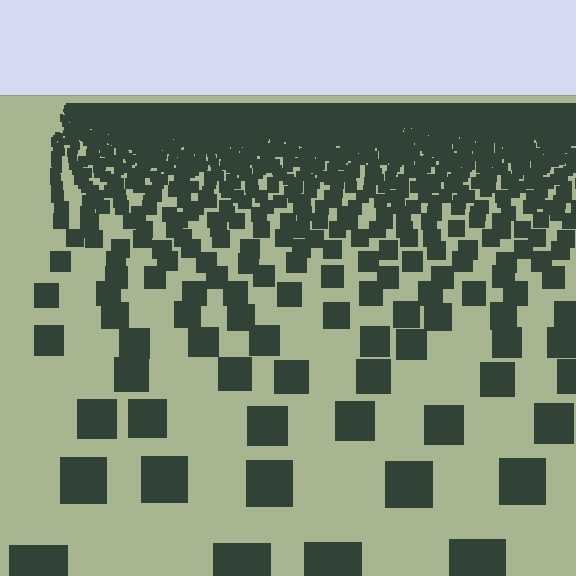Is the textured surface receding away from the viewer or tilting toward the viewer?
The surface is receding away from the viewer. Texture elements get smaller and denser toward the top.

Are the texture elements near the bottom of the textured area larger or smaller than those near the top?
Larger. Near the bottom, elements are closer to the viewer and appear at a bigger on-screen size.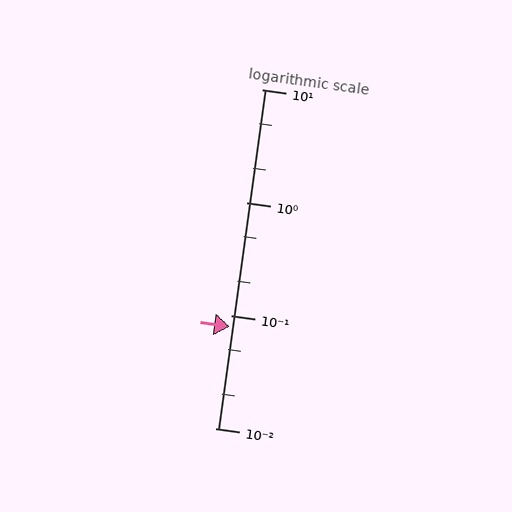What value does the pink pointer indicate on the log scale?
The pointer indicates approximately 0.08.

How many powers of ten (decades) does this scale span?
The scale spans 3 decades, from 0.01 to 10.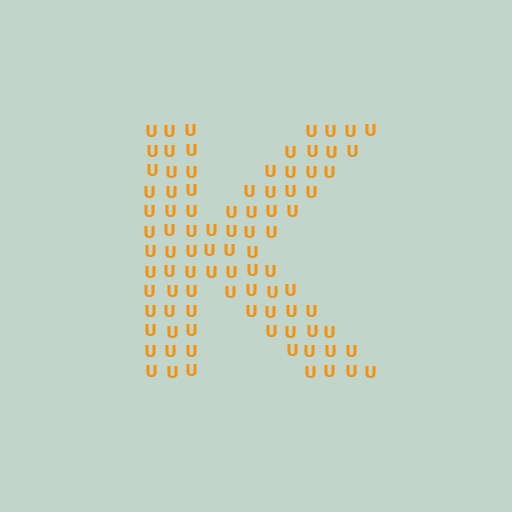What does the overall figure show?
The overall figure shows the letter K.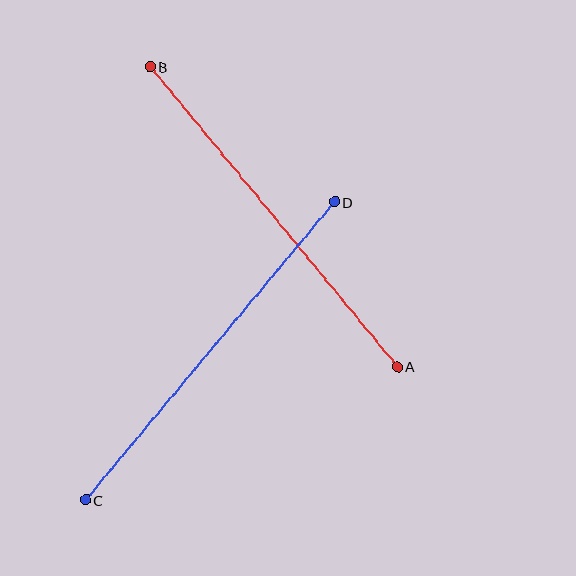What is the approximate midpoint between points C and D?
The midpoint is at approximately (210, 351) pixels.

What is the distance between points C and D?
The distance is approximately 389 pixels.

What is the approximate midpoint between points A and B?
The midpoint is at approximately (274, 217) pixels.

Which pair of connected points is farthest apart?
Points A and B are farthest apart.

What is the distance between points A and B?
The distance is approximately 389 pixels.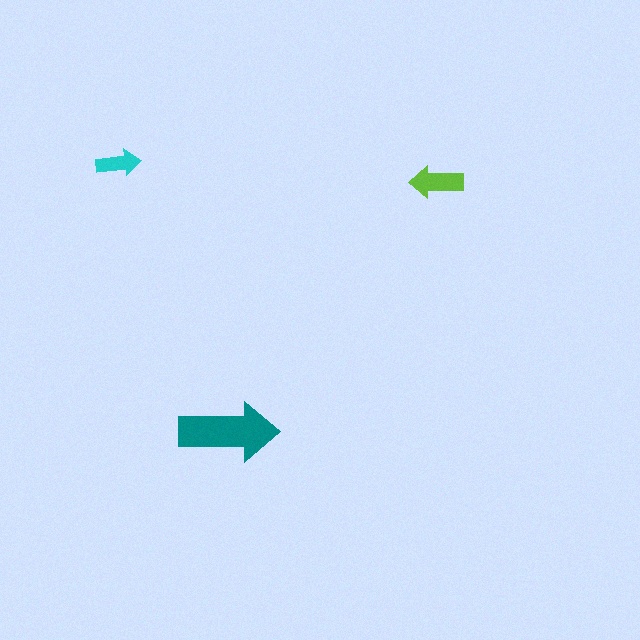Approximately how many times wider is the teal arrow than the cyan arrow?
About 2 times wider.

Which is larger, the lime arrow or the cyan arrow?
The lime one.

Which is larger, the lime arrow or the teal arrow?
The teal one.